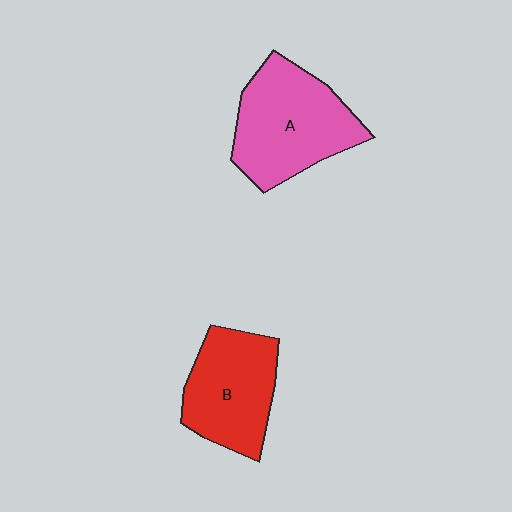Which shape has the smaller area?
Shape B (red).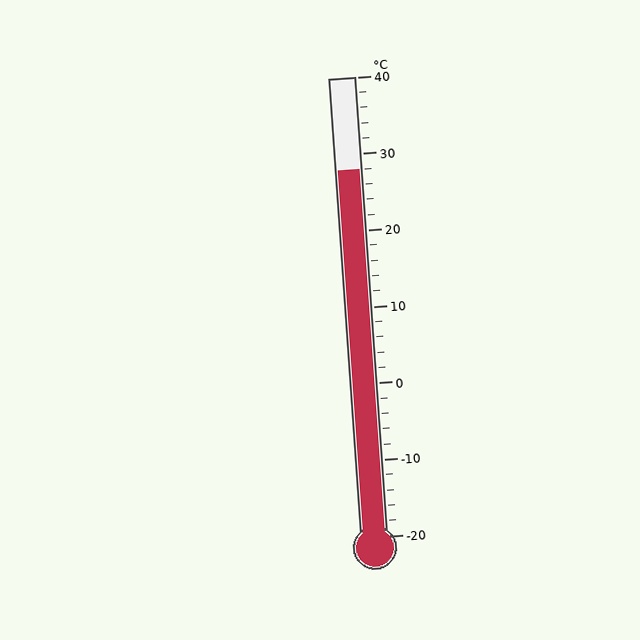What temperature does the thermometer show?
The thermometer shows approximately 28°C.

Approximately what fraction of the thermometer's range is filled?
The thermometer is filled to approximately 80% of its range.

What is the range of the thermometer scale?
The thermometer scale ranges from -20°C to 40°C.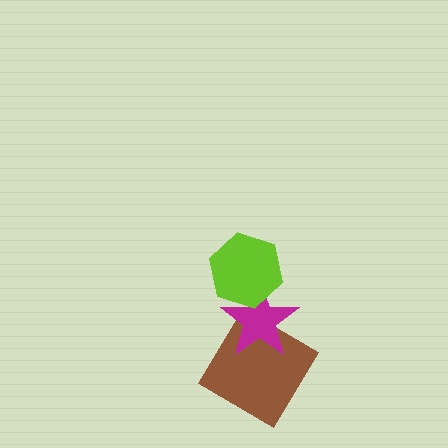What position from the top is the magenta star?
The magenta star is 2nd from the top.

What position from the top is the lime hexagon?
The lime hexagon is 1st from the top.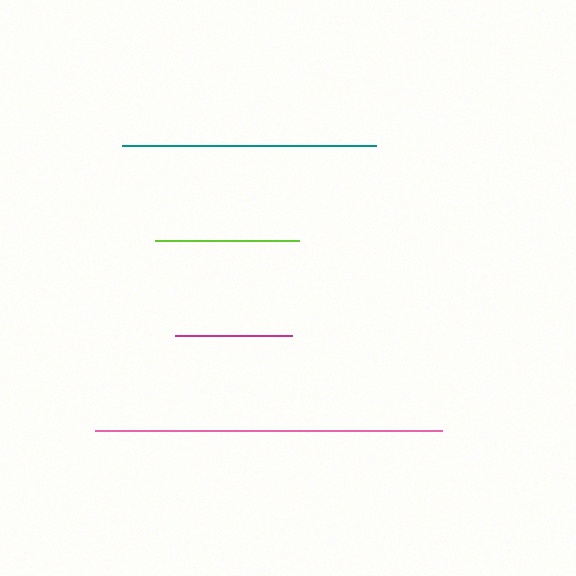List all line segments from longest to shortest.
From longest to shortest: pink, teal, lime, magenta.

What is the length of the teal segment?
The teal segment is approximately 254 pixels long.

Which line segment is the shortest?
The magenta line is the shortest at approximately 117 pixels.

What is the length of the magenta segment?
The magenta segment is approximately 117 pixels long.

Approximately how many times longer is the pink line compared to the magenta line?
The pink line is approximately 3.0 times the length of the magenta line.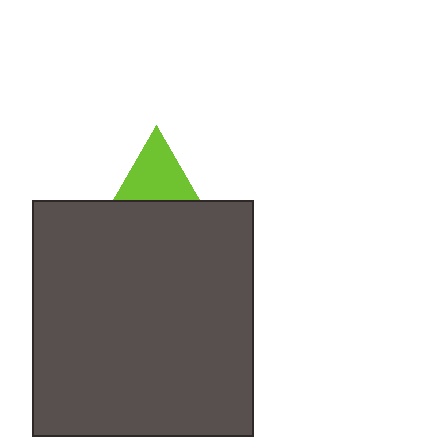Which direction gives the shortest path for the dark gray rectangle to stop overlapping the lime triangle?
Moving down gives the shortest separation.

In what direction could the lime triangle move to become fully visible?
The lime triangle could move up. That would shift it out from behind the dark gray rectangle entirely.